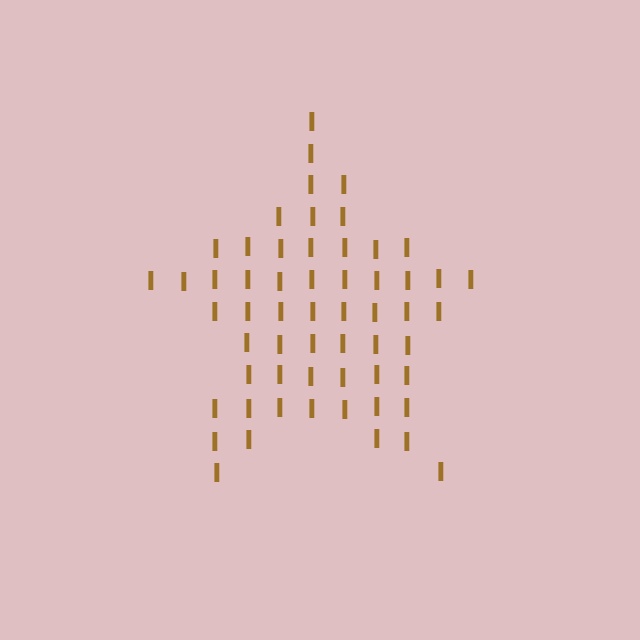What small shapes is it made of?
It is made of small letter I's.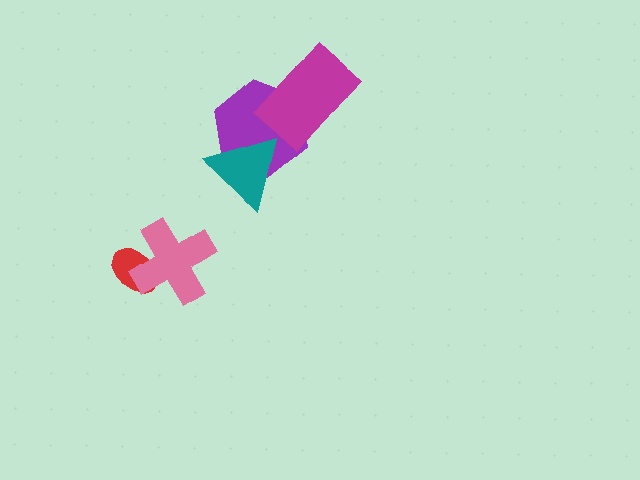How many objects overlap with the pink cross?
1 object overlaps with the pink cross.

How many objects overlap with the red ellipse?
1 object overlaps with the red ellipse.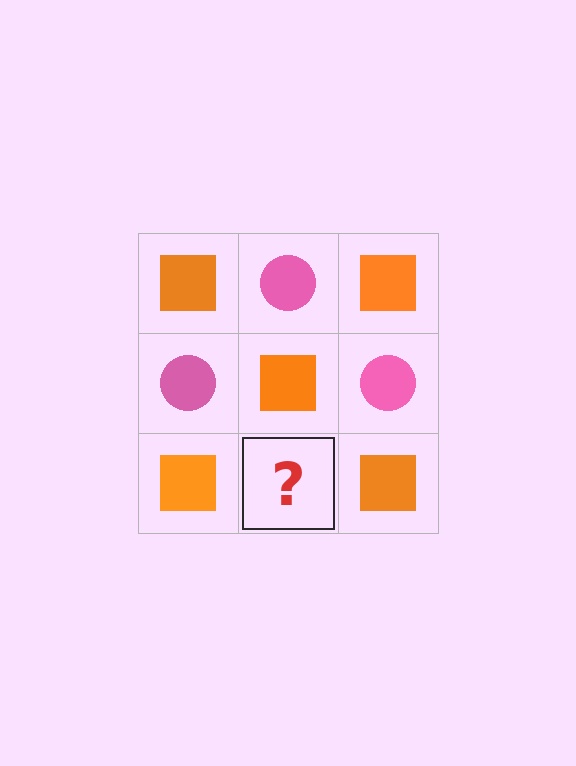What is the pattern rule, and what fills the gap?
The rule is that it alternates orange square and pink circle in a checkerboard pattern. The gap should be filled with a pink circle.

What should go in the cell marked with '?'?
The missing cell should contain a pink circle.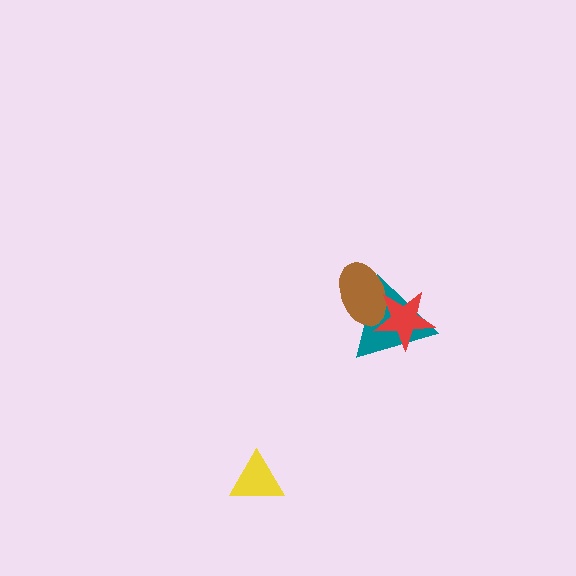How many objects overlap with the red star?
2 objects overlap with the red star.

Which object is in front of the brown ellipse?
The red star is in front of the brown ellipse.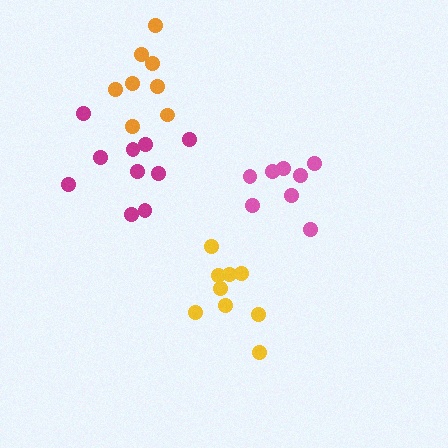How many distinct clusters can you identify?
There are 4 distinct clusters.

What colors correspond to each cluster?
The clusters are colored: pink, orange, magenta, yellow.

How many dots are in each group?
Group 1: 8 dots, Group 2: 8 dots, Group 3: 10 dots, Group 4: 9 dots (35 total).